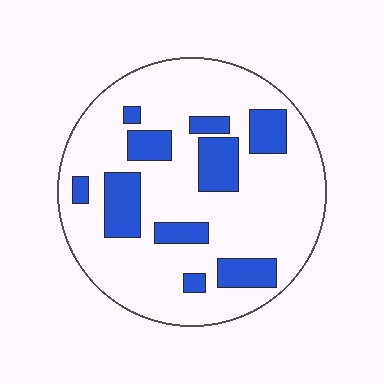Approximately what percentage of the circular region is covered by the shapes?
Approximately 20%.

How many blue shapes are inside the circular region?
10.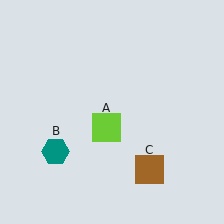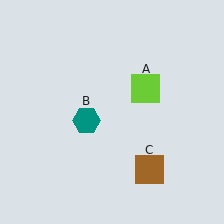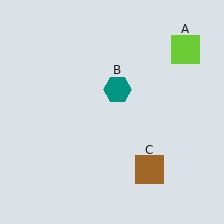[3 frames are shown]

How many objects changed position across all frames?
2 objects changed position: lime square (object A), teal hexagon (object B).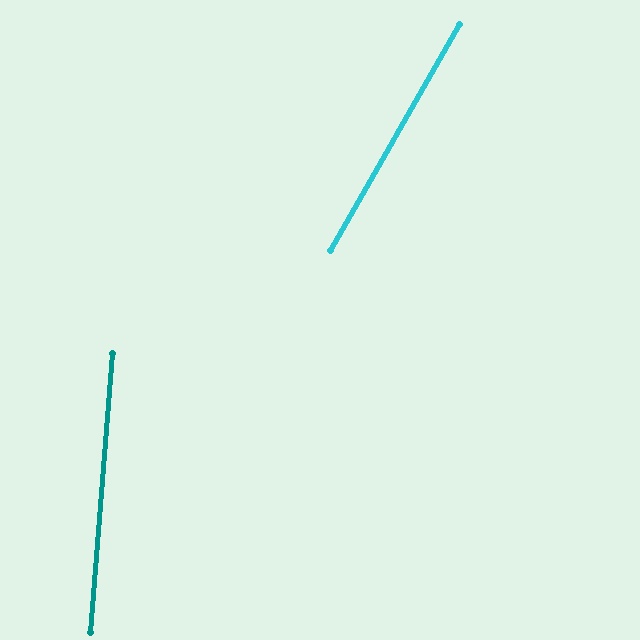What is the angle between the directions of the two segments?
Approximately 25 degrees.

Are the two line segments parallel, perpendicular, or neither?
Neither parallel nor perpendicular — they differ by about 25°.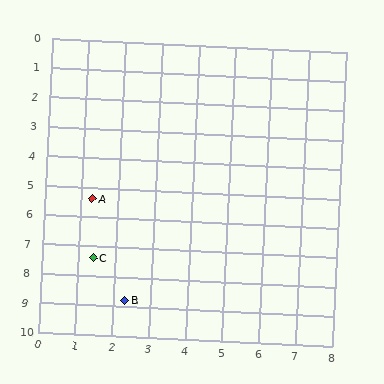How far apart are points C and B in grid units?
Points C and B are about 1.7 grid units apart.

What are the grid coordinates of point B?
Point B is at approximately (2.3, 8.8).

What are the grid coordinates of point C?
Point C is at approximately (1.4, 7.4).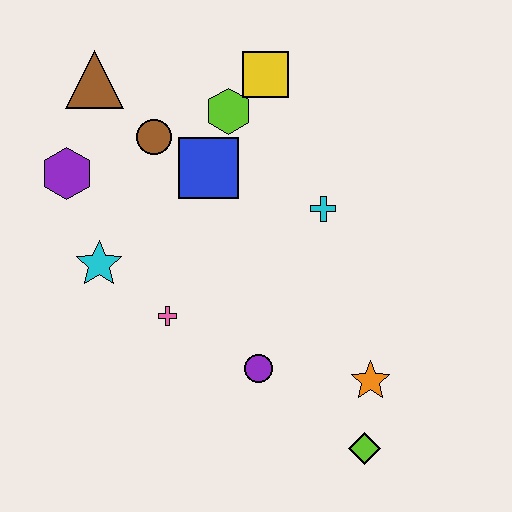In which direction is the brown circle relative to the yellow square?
The brown circle is to the left of the yellow square.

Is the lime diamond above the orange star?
No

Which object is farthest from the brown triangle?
The lime diamond is farthest from the brown triangle.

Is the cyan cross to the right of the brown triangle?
Yes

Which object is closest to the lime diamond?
The orange star is closest to the lime diamond.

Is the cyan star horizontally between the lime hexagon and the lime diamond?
No